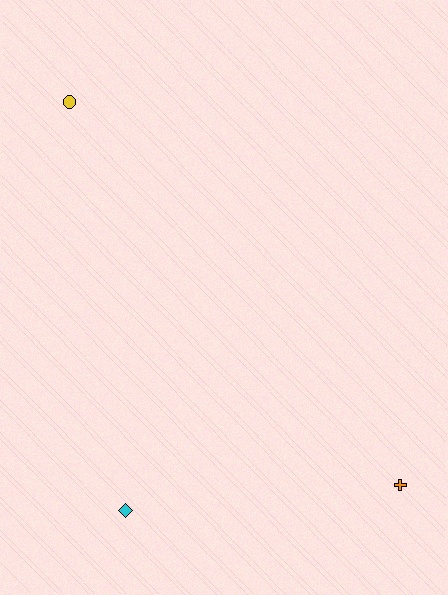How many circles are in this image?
There is 1 circle.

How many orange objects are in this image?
There is 1 orange object.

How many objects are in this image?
There are 3 objects.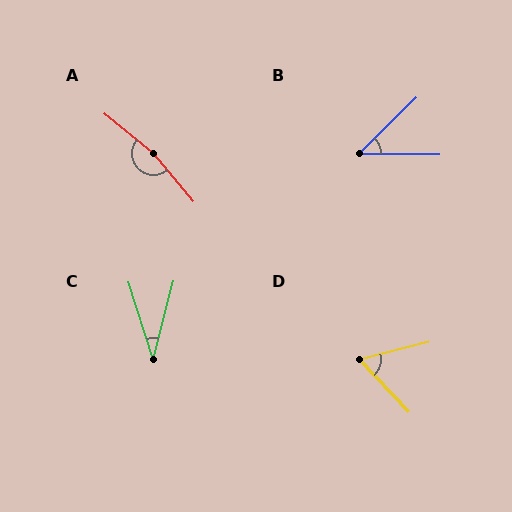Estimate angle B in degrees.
Approximately 45 degrees.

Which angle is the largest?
A, at approximately 169 degrees.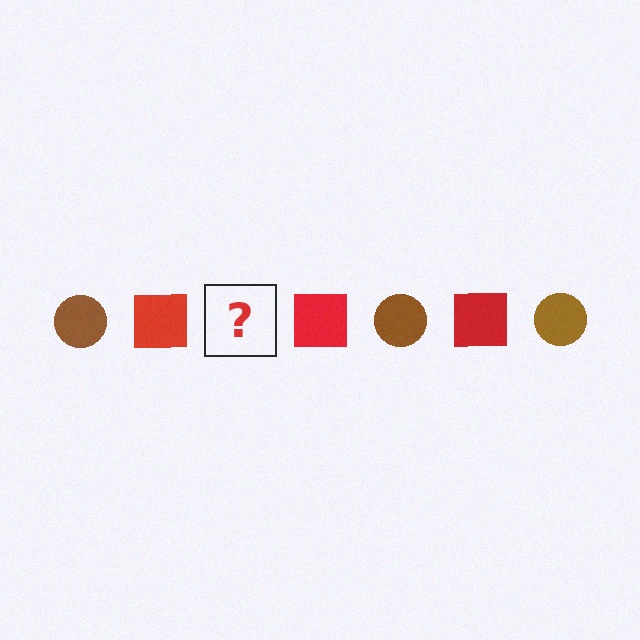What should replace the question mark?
The question mark should be replaced with a brown circle.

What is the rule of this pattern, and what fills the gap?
The rule is that the pattern alternates between brown circle and red square. The gap should be filled with a brown circle.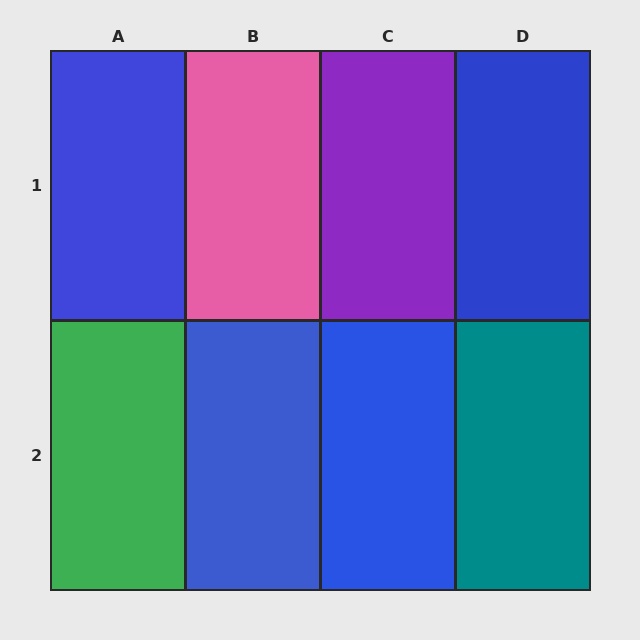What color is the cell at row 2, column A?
Green.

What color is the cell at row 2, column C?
Blue.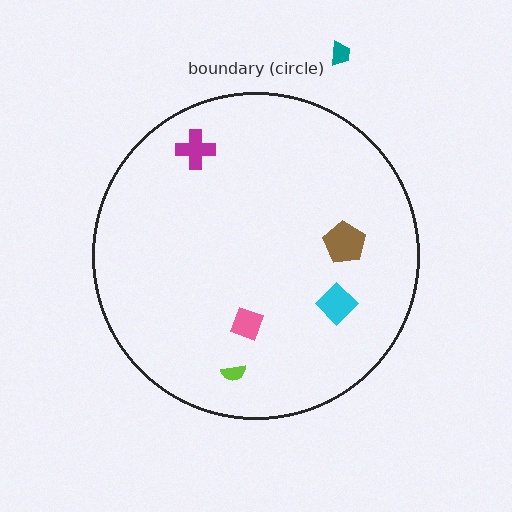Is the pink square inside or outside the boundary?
Inside.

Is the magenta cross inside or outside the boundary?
Inside.